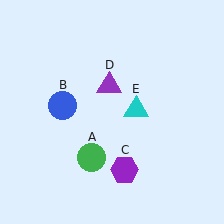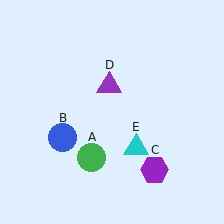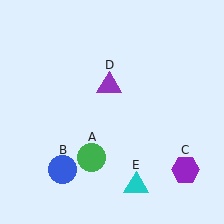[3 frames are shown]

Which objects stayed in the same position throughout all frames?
Green circle (object A) and purple triangle (object D) remained stationary.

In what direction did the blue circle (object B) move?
The blue circle (object B) moved down.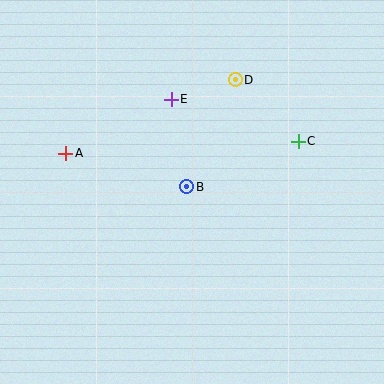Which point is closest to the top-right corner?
Point C is closest to the top-right corner.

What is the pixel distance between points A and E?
The distance between A and E is 119 pixels.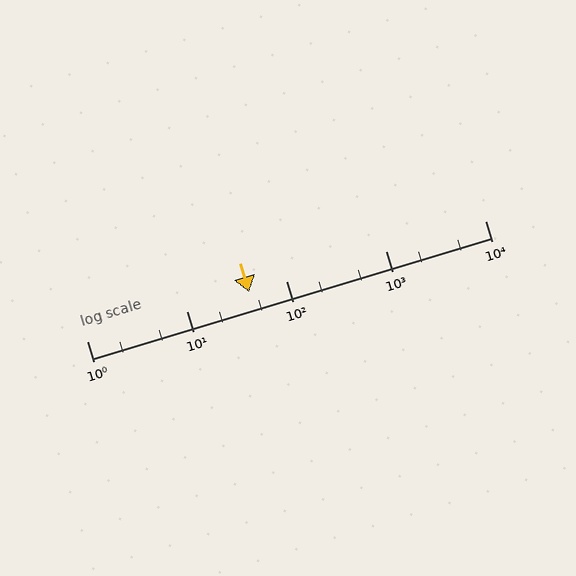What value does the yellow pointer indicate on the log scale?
The pointer indicates approximately 43.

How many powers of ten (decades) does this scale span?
The scale spans 4 decades, from 1 to 10000.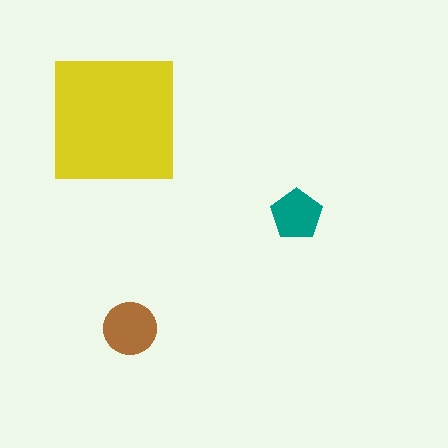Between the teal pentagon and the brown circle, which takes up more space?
The brown circle.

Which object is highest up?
The yellow square is topmost.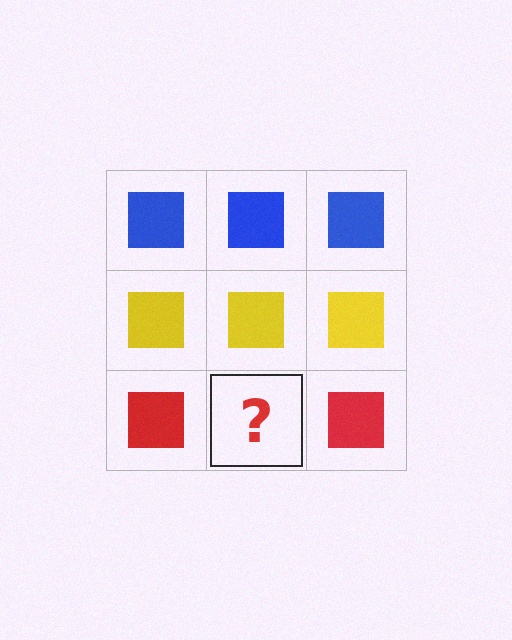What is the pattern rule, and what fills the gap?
The rule is that each row has a consistent color. The gap should be filled with a red square.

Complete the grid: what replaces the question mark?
The question mark should be replaced with a red square.